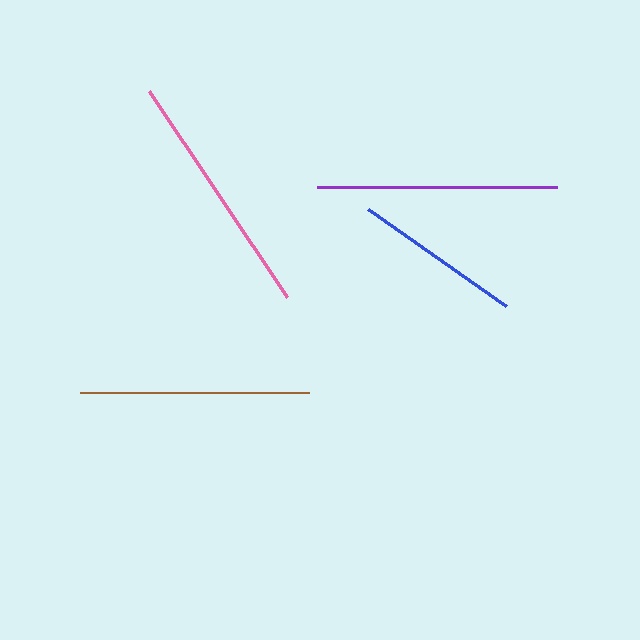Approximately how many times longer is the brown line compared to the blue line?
The brown line is approximately 1.4 times the length of the blue line.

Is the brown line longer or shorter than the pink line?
The pink line is longer than the brown line.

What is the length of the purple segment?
The purple segment is approximately 240 pixels long.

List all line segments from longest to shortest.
From longest to shortest: pink, purple, brown, blue.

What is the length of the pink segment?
The pink segment is approximately 247 pixels long.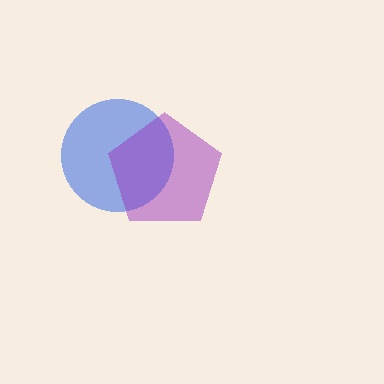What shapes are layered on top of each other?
The layered shapes are: a blue circle, a purple pentagon.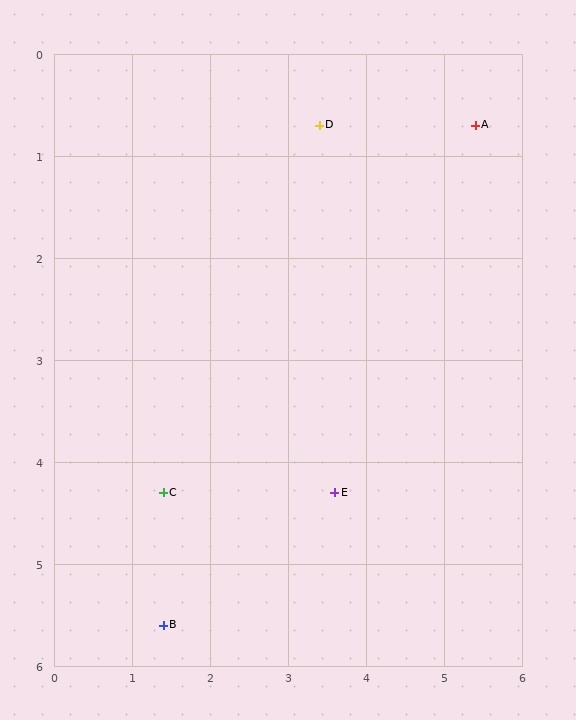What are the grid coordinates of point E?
Point E is at approximately (3.6, 4.3).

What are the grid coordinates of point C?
Point C is at approximately (1.4, 4.3).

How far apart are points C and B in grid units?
Points C and B are about 1.3 grid units apart.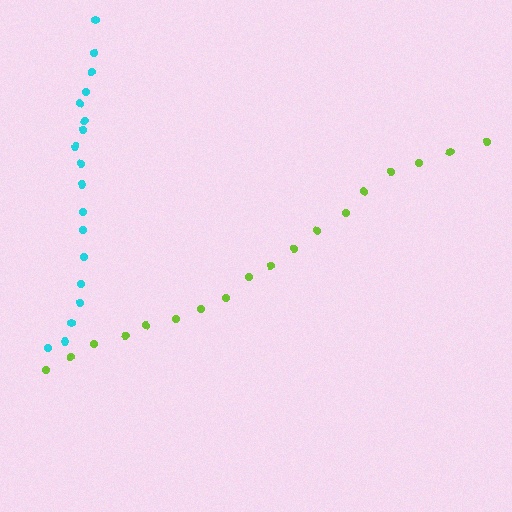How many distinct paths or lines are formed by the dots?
There are 2 distinct paths.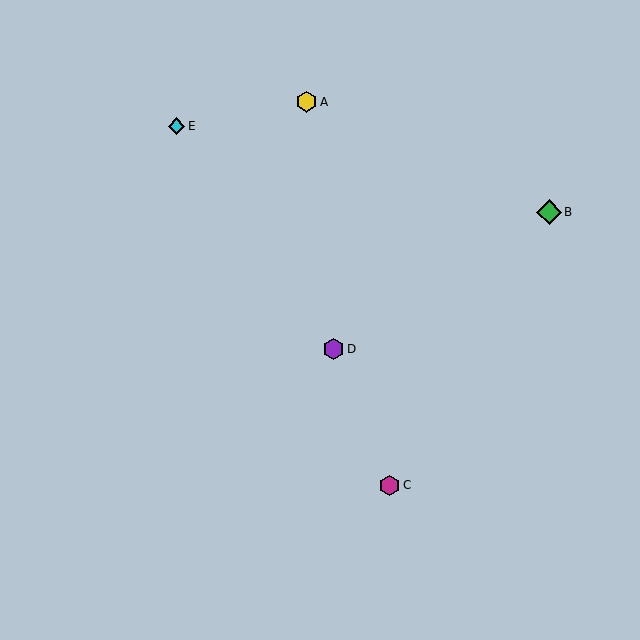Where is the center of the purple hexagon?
The center of the purple hexagon is at (334, 349).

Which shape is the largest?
The green diamond (labeled B) is the largest.